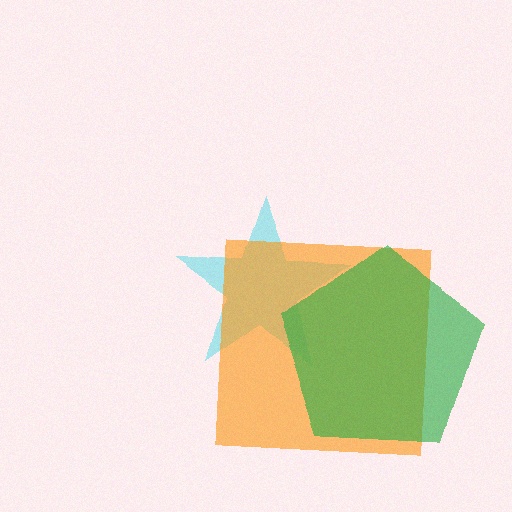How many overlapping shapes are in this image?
There are 3 overlapping shapes in the image.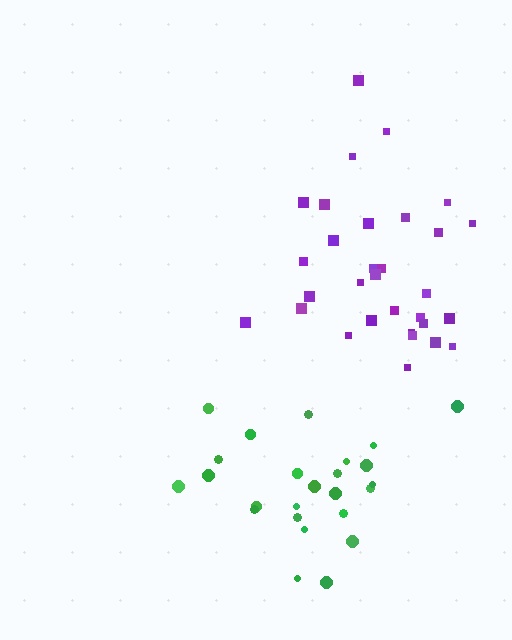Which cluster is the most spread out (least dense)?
Purple.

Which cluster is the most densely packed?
Green.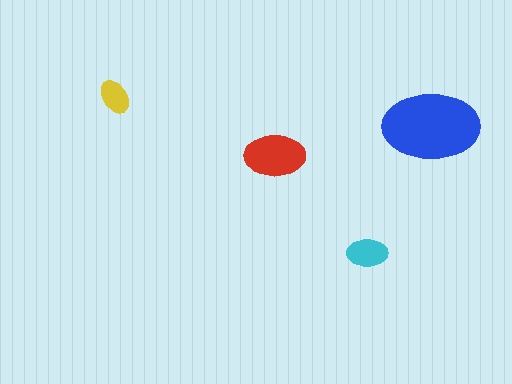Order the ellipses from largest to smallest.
the blue one, the red one, the cyan one, the yellow one.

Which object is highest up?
The yellow ellipse is topmost.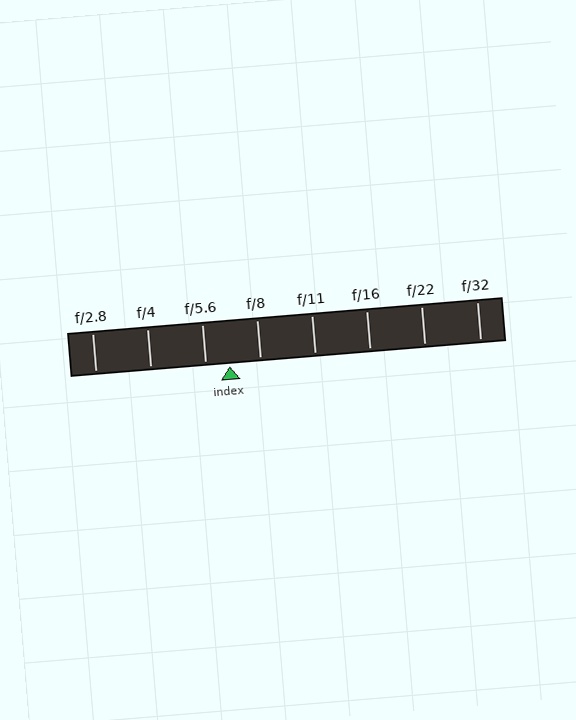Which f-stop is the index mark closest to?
The index mark is closest to f/5.6.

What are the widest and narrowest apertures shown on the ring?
The widest aperture shown is f/2.8 and the narrowest is f/32.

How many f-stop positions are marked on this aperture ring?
There are 8 f-stop positions marked.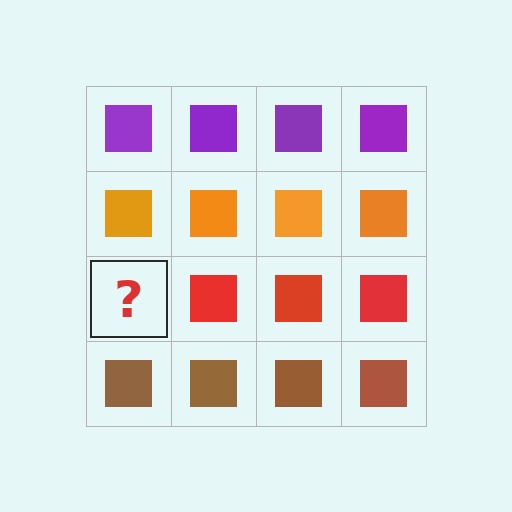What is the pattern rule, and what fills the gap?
The rule is that each row has a consistent color. The gap should be filled with a red square.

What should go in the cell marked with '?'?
The missing cell should contain a red square.